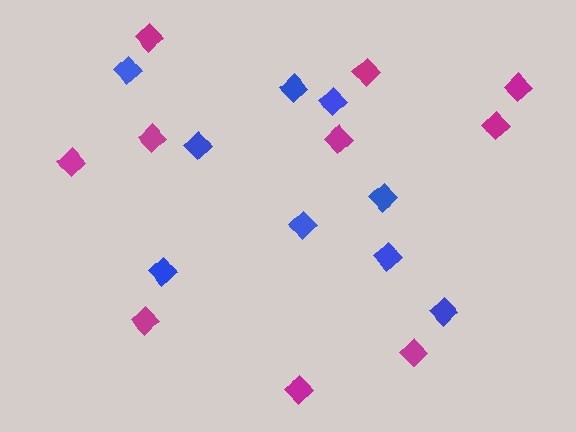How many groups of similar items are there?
There are 2 groups: one group of blue diamonds (9) and one group of magenta diamonds (10).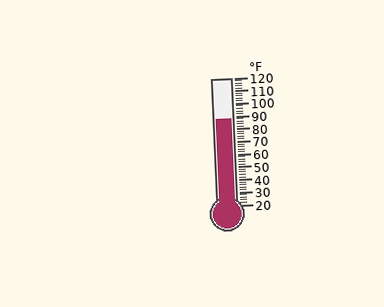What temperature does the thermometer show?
The thermometer shows approximately 88°F.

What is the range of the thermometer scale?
The thermometer scale ranges from 20°F to 120°F.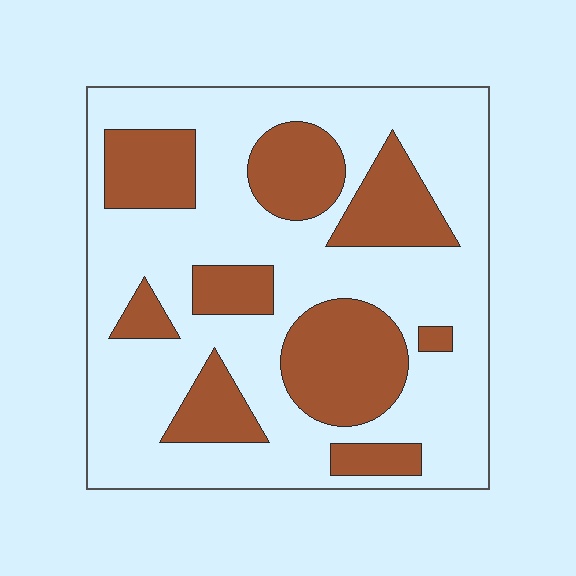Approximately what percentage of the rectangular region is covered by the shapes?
Approximately 30%.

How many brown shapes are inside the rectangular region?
9.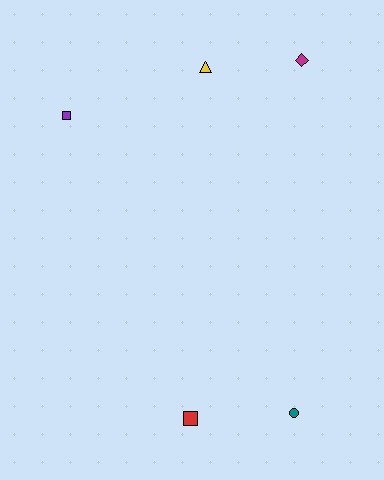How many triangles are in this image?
There is 1 triangle.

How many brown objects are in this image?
There are no brown objects.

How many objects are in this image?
There are 5 objects.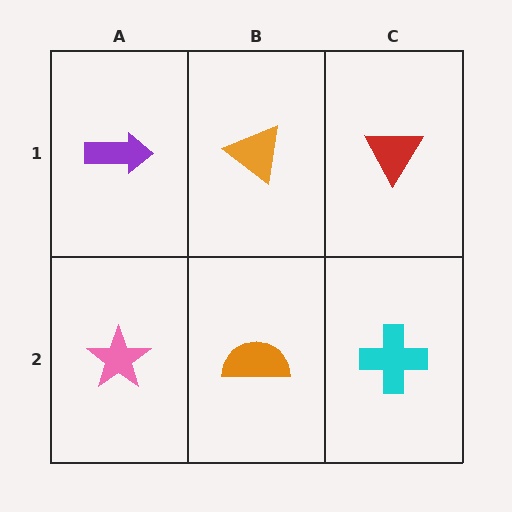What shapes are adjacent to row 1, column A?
A pink star (row 2, column A), an orange triangle (row 1, column B).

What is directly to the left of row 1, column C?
An orange triangle.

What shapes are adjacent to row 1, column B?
An orange semicircle (row 2, column B), a purple arrow (row 1, column A), a red triangle (row 1, column C).